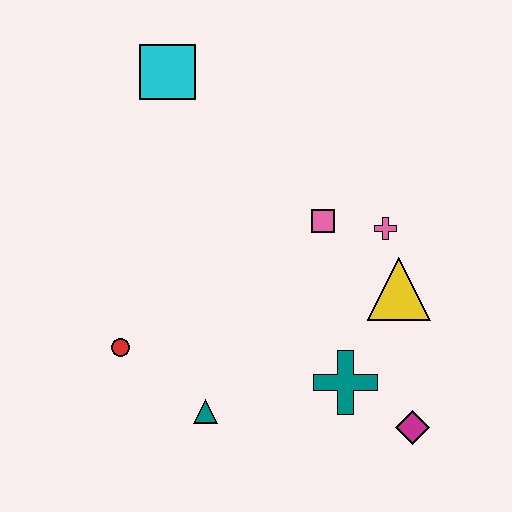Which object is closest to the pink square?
The pink cross is closest to the pink square.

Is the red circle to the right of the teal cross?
No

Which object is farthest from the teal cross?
The cyan square is farthest from the teal cross.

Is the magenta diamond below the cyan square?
Yes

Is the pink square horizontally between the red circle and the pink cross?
Yes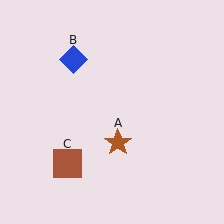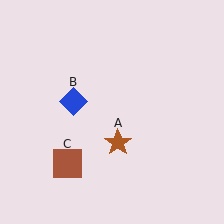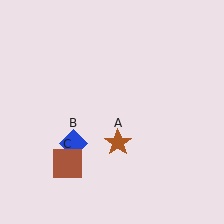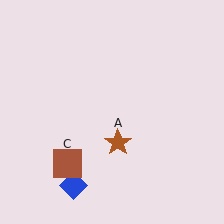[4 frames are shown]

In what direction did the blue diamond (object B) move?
The blue diamond (object B) moved down.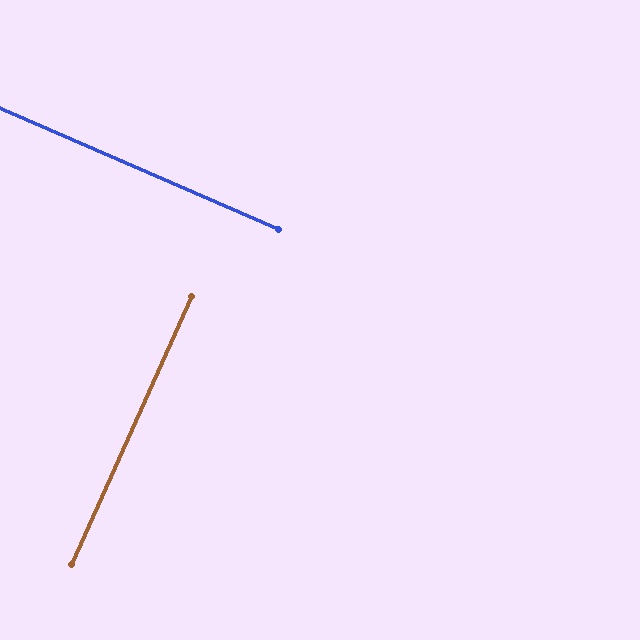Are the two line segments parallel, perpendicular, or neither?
Perpendicular — they meet at approximately 89°.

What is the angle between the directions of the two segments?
Approximately 89 degrees.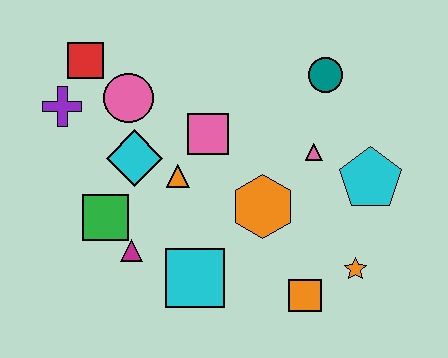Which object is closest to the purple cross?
The red square is closest to the purple cross.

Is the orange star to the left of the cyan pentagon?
Yes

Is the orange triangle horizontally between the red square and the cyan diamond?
No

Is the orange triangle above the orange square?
Yes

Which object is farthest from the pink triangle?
The purple cross is farthest from the pink triangle.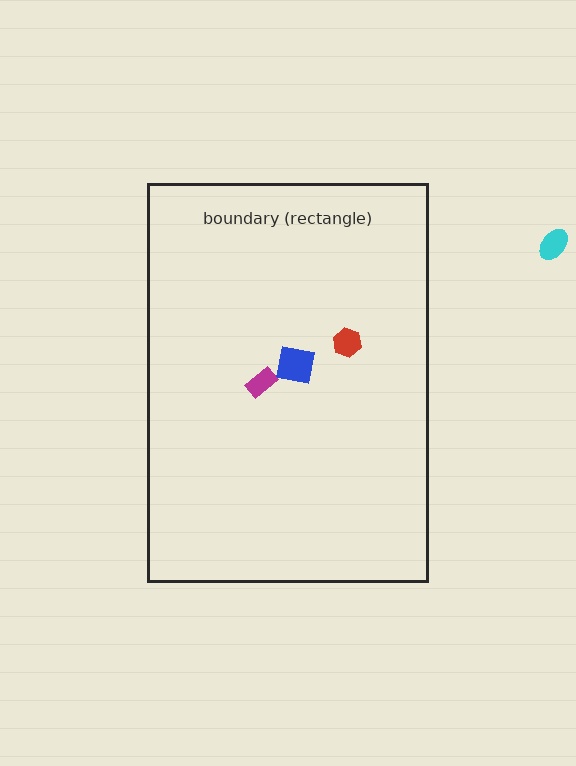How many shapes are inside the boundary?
3 inside, 1 outside.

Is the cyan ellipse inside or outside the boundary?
Outside.